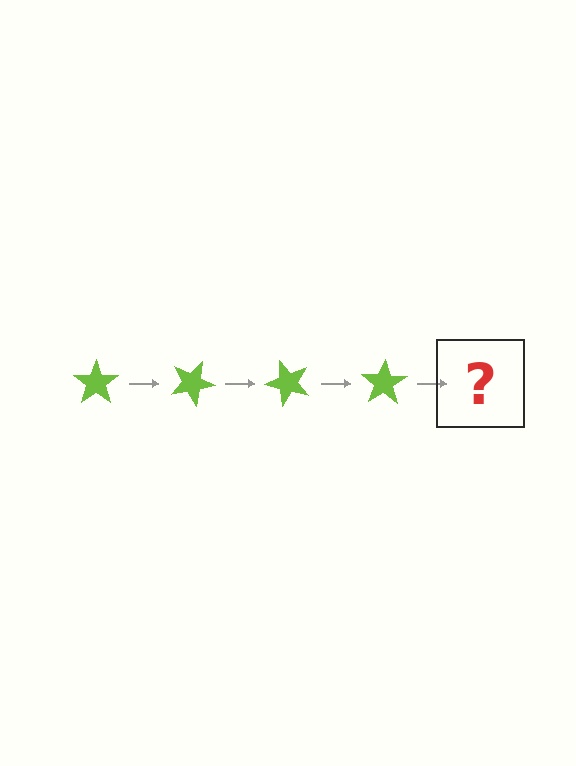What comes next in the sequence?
The next element should be a lime star rotated 100 degrees.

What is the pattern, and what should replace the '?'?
The pattern is that the star rotates 25 degrees each step. The '?' should be a lime star rotated 100 degrees.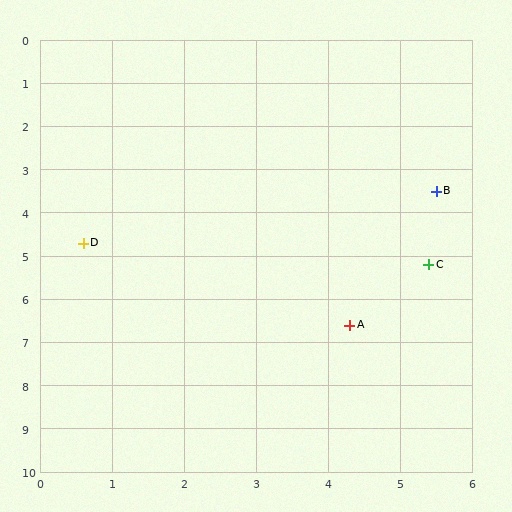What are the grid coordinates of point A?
Point A is at approximately (4.3, 6.6).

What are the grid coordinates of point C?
Point C is at approximately (5.4, 5.2).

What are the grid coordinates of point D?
Point D is at approximately (0.6, 4.7).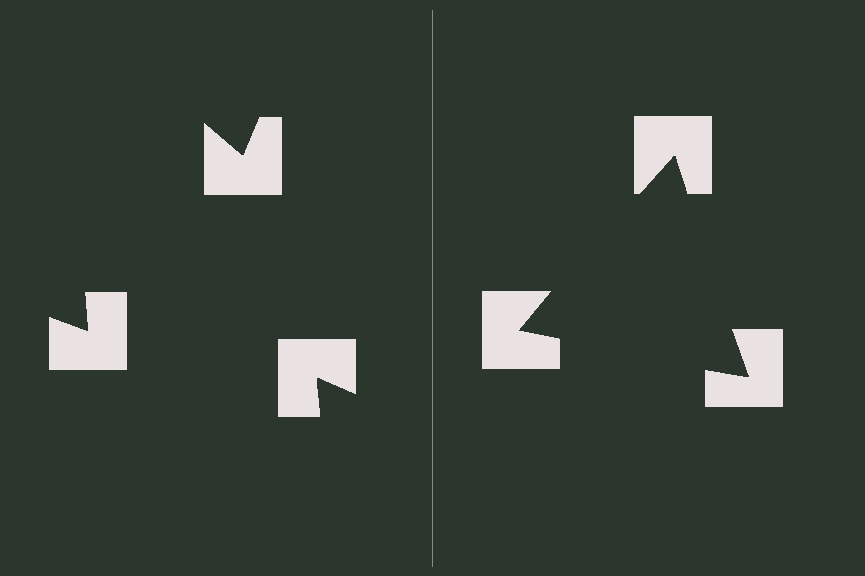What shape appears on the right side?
An illusory triangle.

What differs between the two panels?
The notched squares are positioned identically on both sides; only the wedge orientations differ. On the right they align to a triangle; on the left they are misaligned.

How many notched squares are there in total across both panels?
6 — 3 on each side.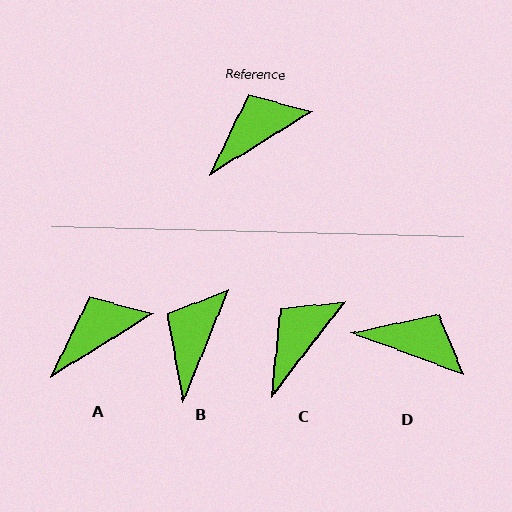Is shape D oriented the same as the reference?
No, it is off by about 52 degrees.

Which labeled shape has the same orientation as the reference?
A.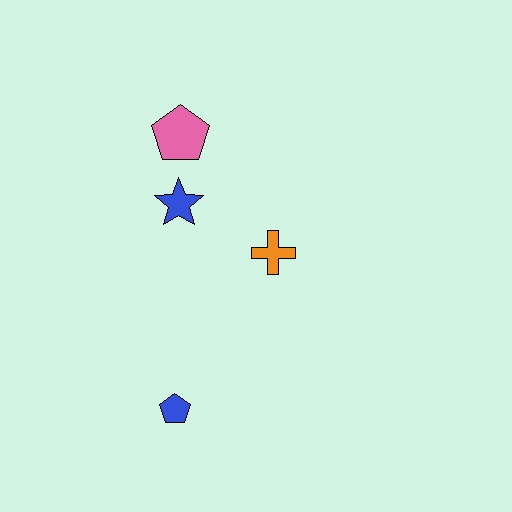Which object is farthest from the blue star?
The blue pentagon is farthest from the blue star.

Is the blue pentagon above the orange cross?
No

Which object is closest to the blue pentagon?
The orange cross is closest to the blue pentagon.